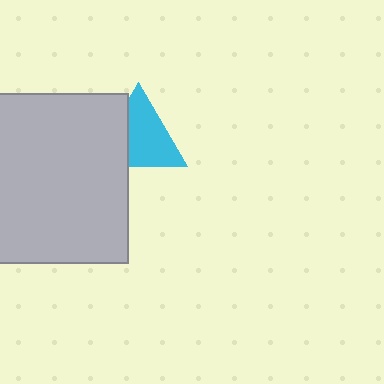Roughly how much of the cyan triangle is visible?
Most of it is visible (roughly 66%).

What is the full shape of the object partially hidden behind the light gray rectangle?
The partially hidden object is a cyan triangle.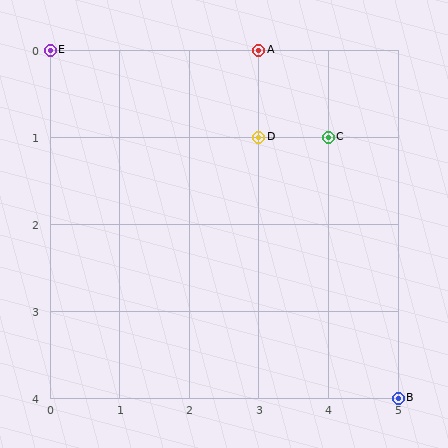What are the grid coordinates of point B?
Point B is at grid coordinates (5, 4).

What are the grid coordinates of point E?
Point E is at grid coordinates (0, 0).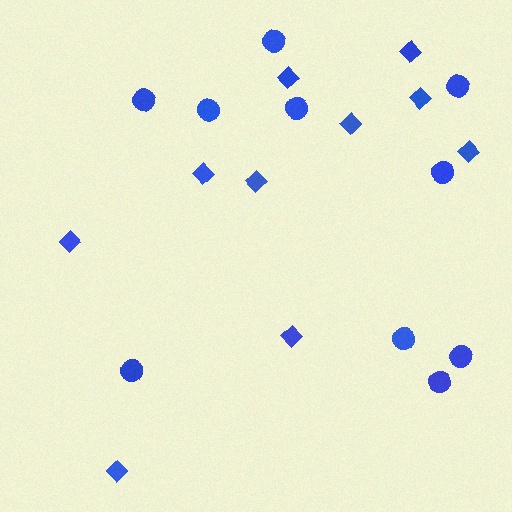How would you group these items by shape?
There are 2 groups: one group of circles (10) and one group of diamonds (10).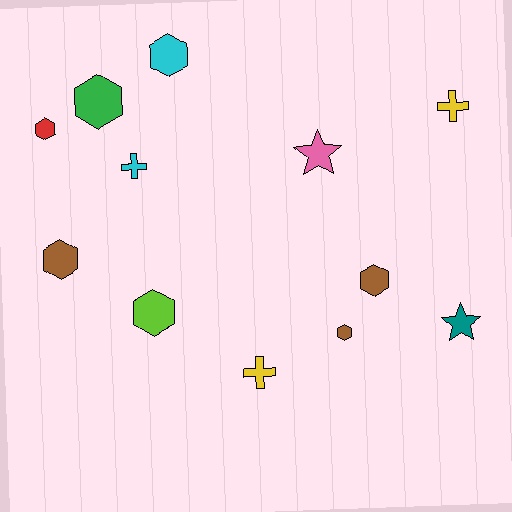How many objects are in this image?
There are 12 objects.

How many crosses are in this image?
There are 3 crosses.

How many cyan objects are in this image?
There are 2 cyan objects.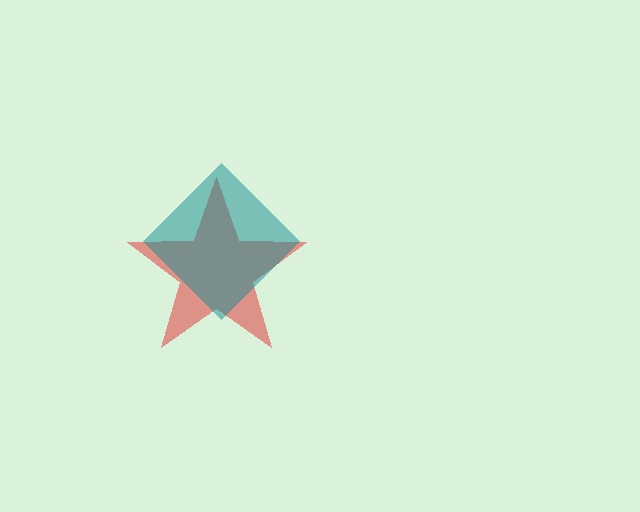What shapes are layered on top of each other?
The layered shapes are: a red star, a teal diamond.